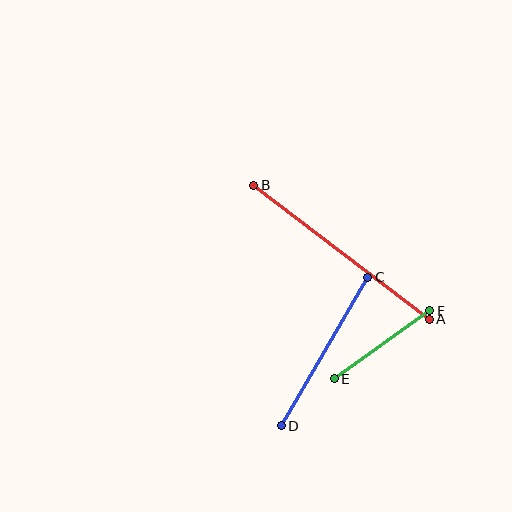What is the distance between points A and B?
The distance is approximately 221 pixels.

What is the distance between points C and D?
The distance is approximately 172 pixels.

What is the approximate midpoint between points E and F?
The midpoint is at approximately (382, 345) pixels.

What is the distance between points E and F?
The distance is approximately 117 pixels.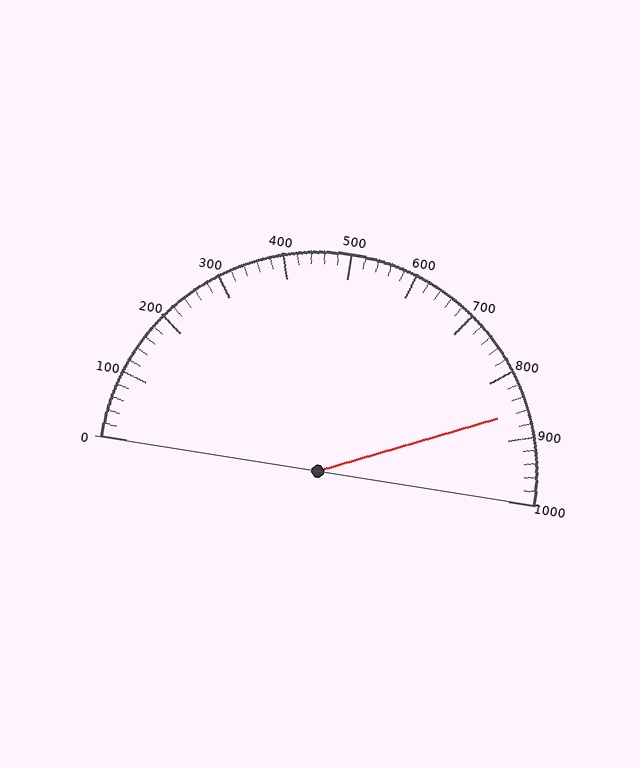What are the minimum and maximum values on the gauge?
The gauge ranges from 0 to 1000.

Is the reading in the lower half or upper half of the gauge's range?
The reading is in the upper half of the range (0 to 1000).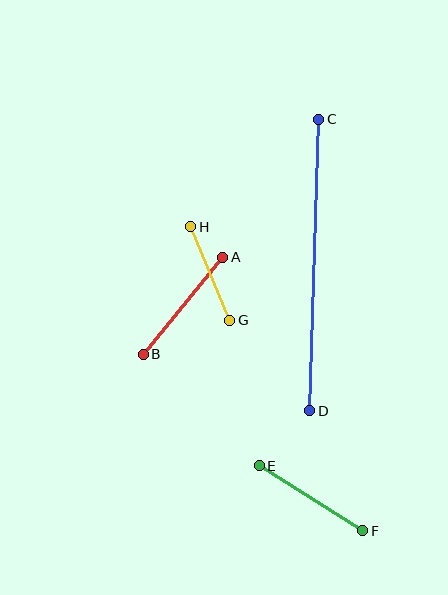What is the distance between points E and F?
The distance is approximately 122 pixels.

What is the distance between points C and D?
The distance is approximately 292 pixels.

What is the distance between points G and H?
The distance is approximately 101 pixels.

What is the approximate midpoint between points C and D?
The midpoint is at approximately (314, 265) pixels.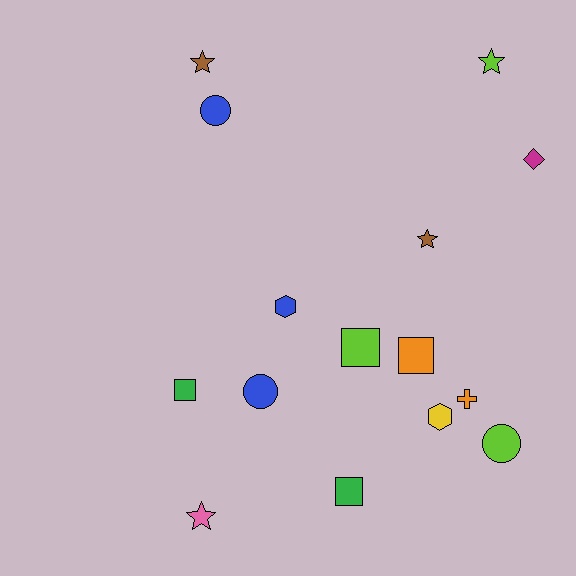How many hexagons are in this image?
There are 2 hexagons.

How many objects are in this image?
There are 15 objects.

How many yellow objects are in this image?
There is 1 yellow object.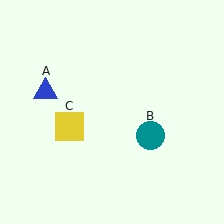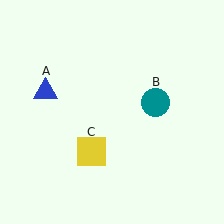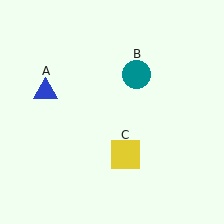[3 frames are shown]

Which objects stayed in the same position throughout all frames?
Blue triangle (object A) remained stationary.